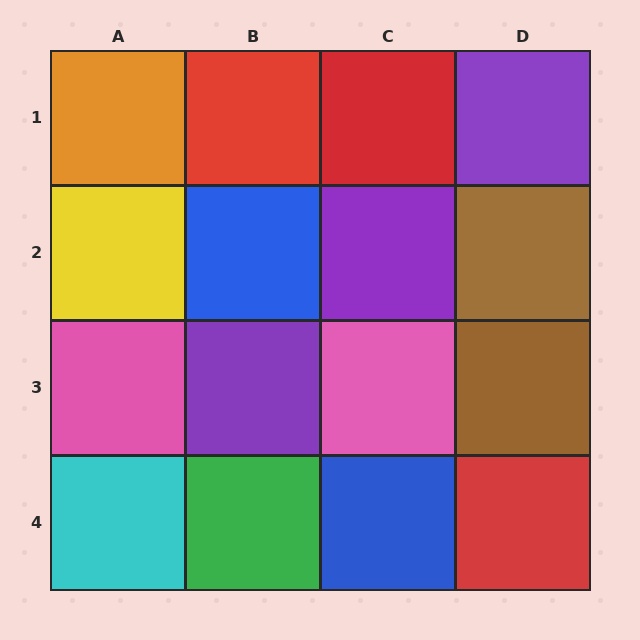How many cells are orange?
1 cell is orange.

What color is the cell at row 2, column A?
Yellow.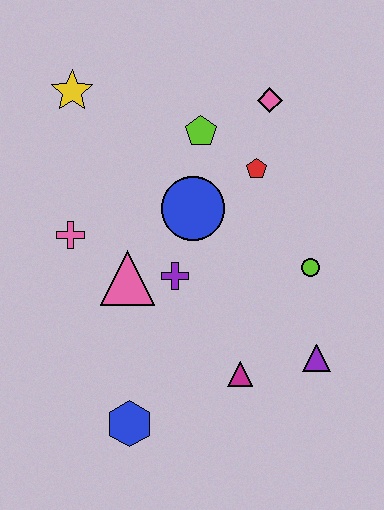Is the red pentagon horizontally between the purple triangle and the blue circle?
Yes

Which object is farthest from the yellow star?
The purple triangle is farthest from the yellow star.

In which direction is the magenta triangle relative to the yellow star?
The magenta triangle is below the yellow star.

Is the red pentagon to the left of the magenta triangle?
No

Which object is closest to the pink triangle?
The purple cross is closest to the pink triangle.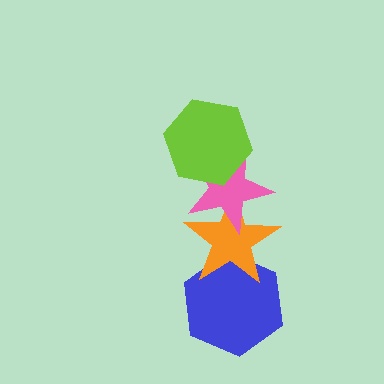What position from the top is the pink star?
The pink star is 2nd from the top.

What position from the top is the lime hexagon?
The lime hexagon is 1st from the top.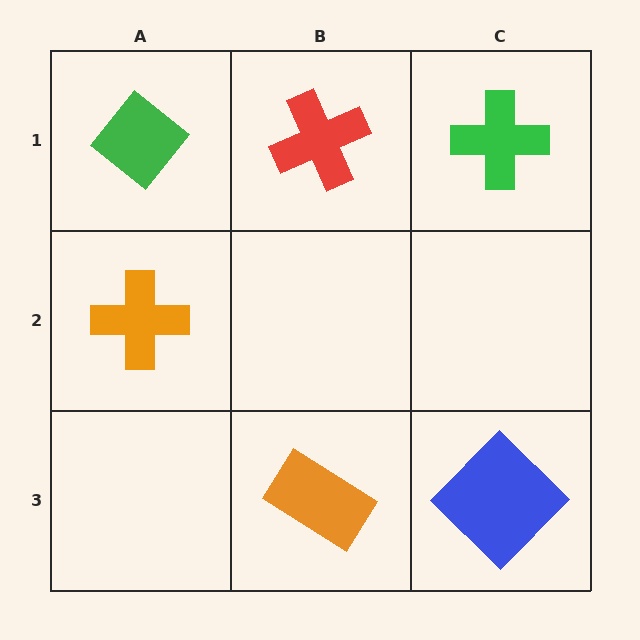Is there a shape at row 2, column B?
No, that cell is empty.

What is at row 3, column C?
A blue diamond.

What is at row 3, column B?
An orange rectangle.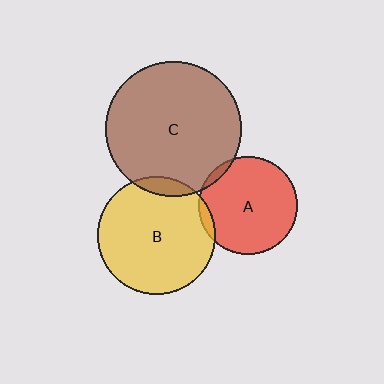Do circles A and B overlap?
Yes.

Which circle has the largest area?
Circle C (brown).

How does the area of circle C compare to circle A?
Approximately 1.9 times.